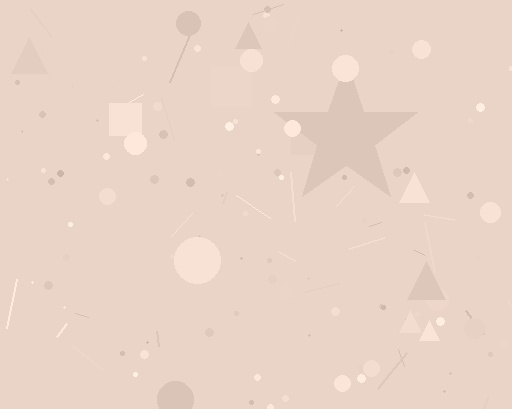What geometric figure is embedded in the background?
A star is embedded in the background.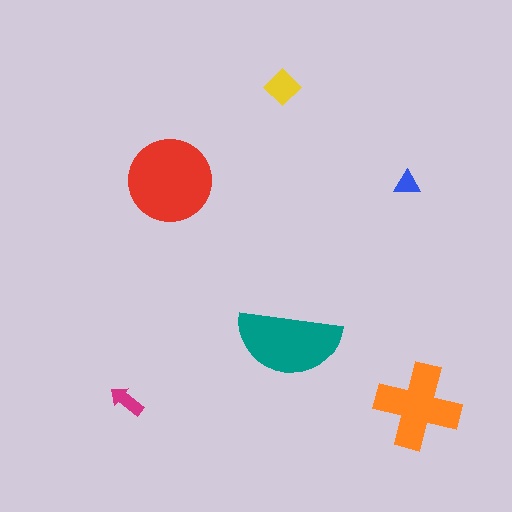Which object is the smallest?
The blue triangle.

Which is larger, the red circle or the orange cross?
The red circle.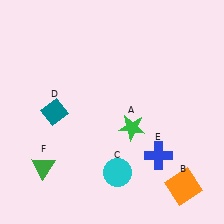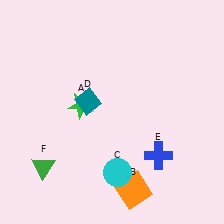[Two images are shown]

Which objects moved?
The objects that moved are: the green star (A), the orange square (B), the teal diamond (D).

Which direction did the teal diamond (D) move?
The teal diamond (D) moved right.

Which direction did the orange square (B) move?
The orange square (B) moved left.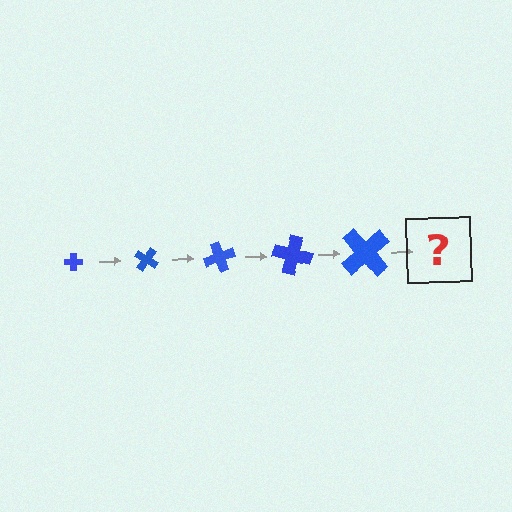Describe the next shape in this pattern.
It should be a cross, larger than the previous one and rotated 175 degrees from the start.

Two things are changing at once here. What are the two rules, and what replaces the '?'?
The two rules are that the cross grows larger each step and it rotates 35 degrees each step. The '?' should be a cross, larger than the previous one and rotated 175 degrees from the start.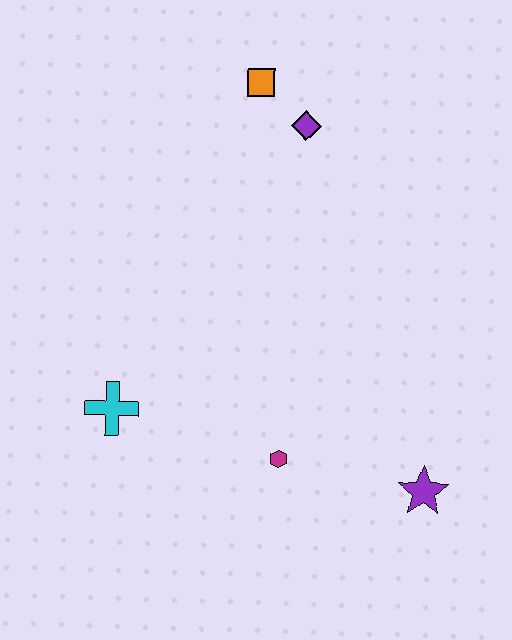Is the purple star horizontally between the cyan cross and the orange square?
No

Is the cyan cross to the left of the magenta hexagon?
Yes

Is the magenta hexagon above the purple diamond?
No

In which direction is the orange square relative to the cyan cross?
The orange square is above the cyan cross.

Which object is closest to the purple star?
The magenta hexagon is closest to the purple star.